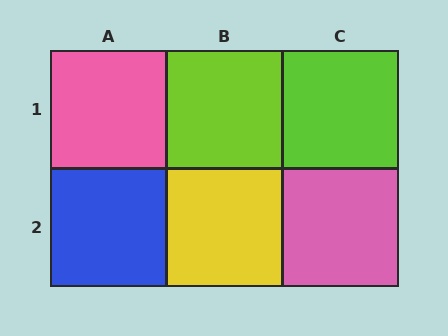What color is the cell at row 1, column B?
Lime.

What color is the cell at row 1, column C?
Lime.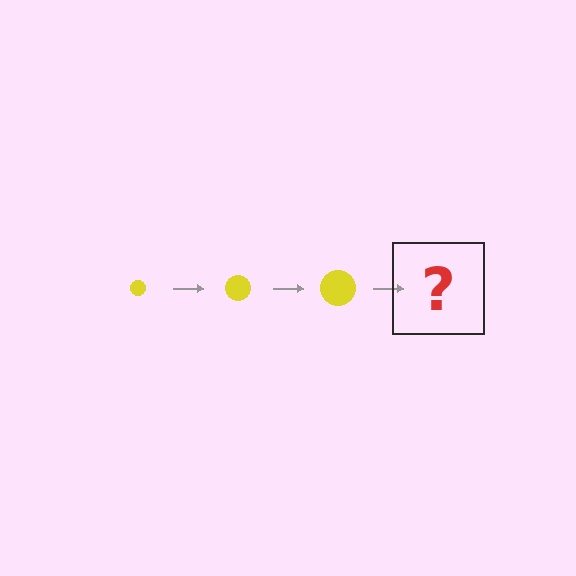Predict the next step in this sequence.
The next step is a yellow circle, larger than the previous one.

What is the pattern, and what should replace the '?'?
The pattern is that the circle gets progressively larger each step. The '?' should be a yellow circle, larger than the previous one.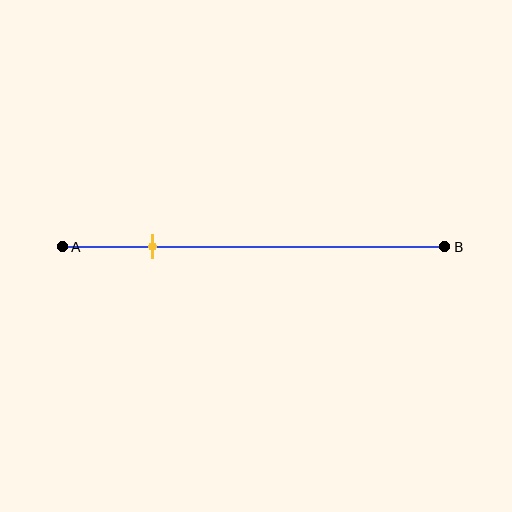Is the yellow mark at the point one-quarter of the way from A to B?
Yes, the mark is approximately at the one-quarter point.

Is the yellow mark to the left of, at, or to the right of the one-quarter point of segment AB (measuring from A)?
The yellow mark is approximately at the one-quarter point of segment AB.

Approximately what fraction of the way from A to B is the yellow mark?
The yellow mark is approximately 25% of the way from A to B.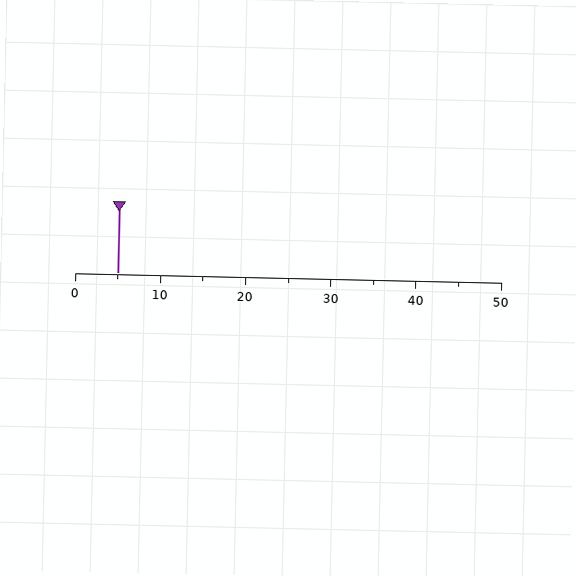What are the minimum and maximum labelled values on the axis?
The axis runs from 0 to 50.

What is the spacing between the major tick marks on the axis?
The major ticks are spaced 10 apart.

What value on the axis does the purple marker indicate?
The marker indicates approximately 5.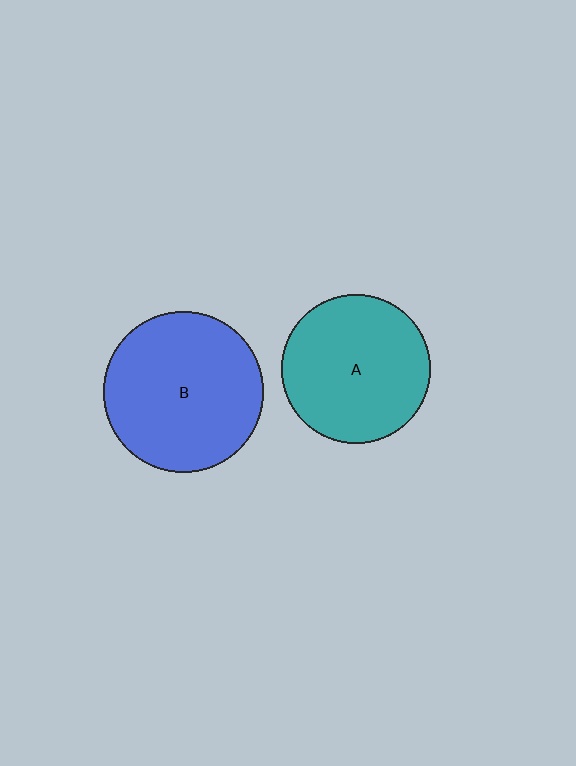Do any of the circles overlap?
No, none of the circles overlap.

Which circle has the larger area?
Circle B (blue).